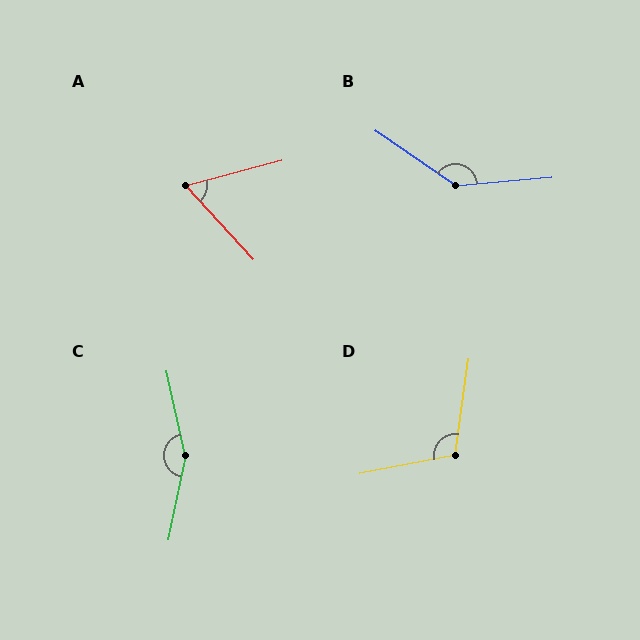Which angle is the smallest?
A, at approximately 62 degrees.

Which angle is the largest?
C, at approximately 156 degrees.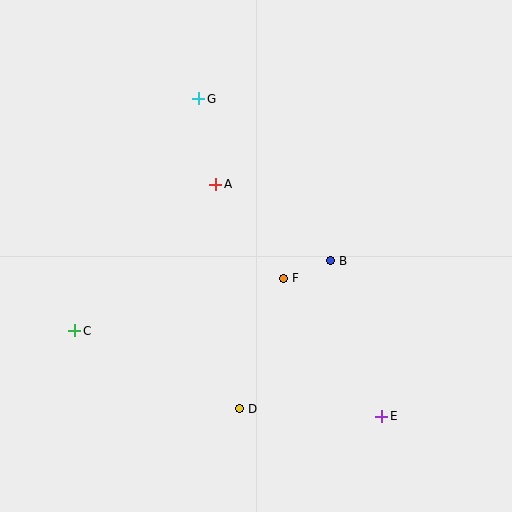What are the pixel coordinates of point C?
Point C is at (75, 331).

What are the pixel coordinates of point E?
Point E is at (382, 416).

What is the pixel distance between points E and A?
The distance between E and A is 285 pixels.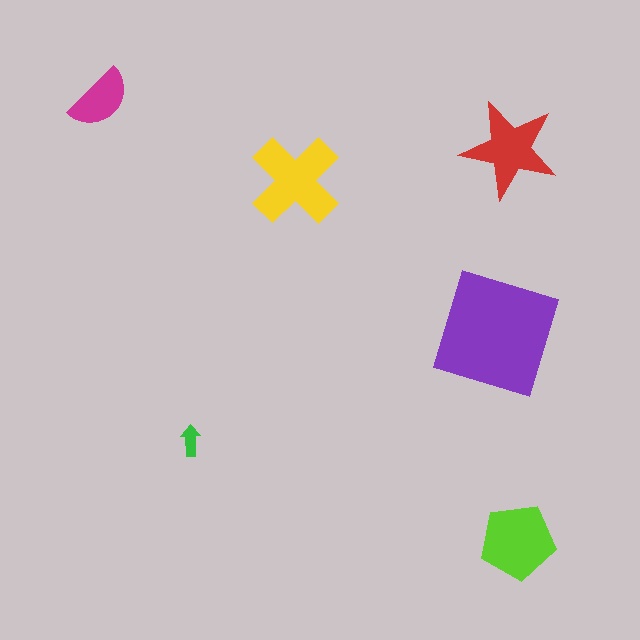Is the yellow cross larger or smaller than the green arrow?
Larger.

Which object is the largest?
The purple square.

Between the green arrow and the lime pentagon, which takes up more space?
The lime pentagon.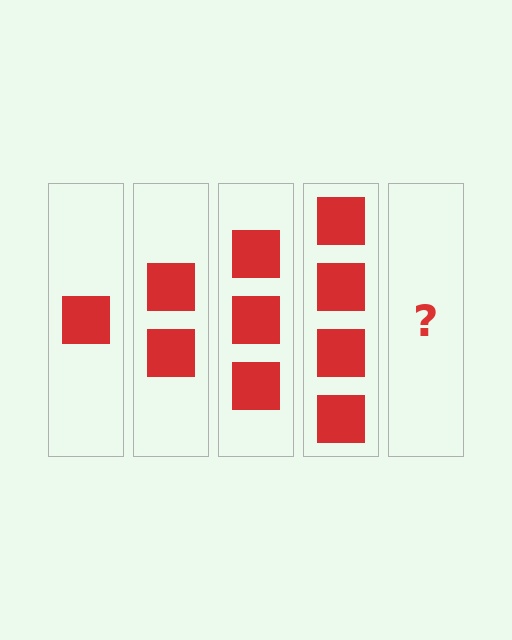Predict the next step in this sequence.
The next step is 5 squares.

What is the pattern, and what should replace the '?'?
The pattern is that each step adds one more square. The '?' should be 5 squares.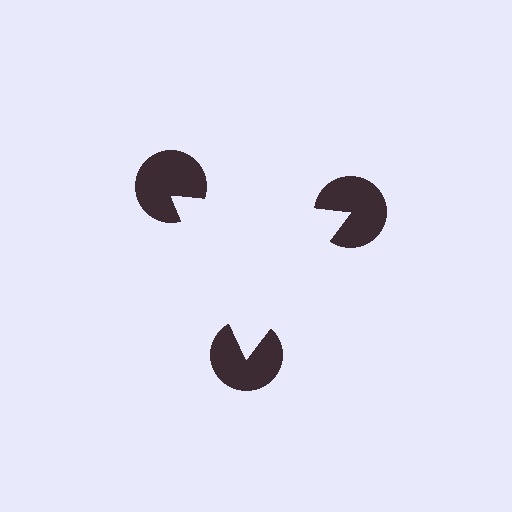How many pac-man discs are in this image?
There are 3 — one at each vertex of the illusory triangle.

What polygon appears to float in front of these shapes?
An illusory triangle — its edges are inferred from the aligned wedge cuts in the pac-man discs, not physically drawn.